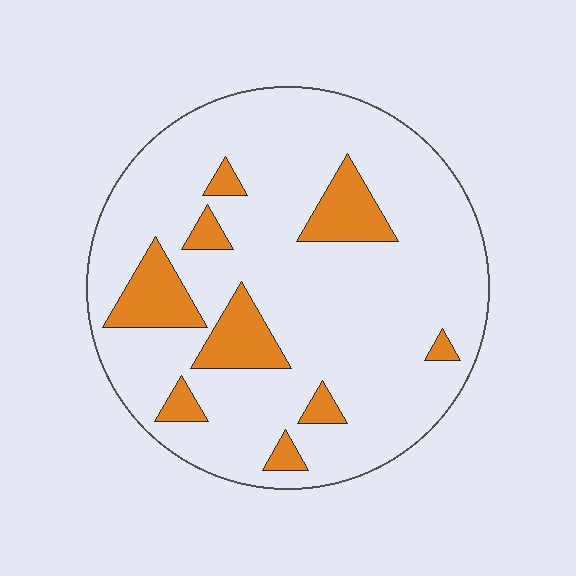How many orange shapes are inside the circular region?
9.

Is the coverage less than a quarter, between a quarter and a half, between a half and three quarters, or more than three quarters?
Less than a quarter.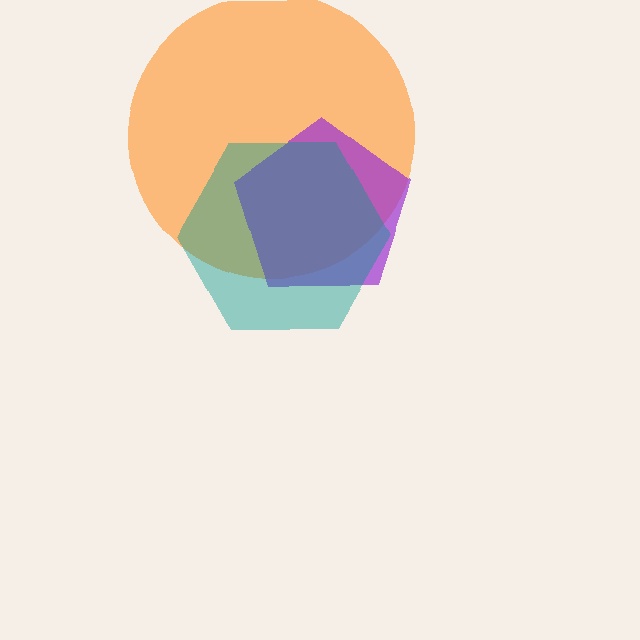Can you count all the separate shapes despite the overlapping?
Yes, there are 3 separate shapes.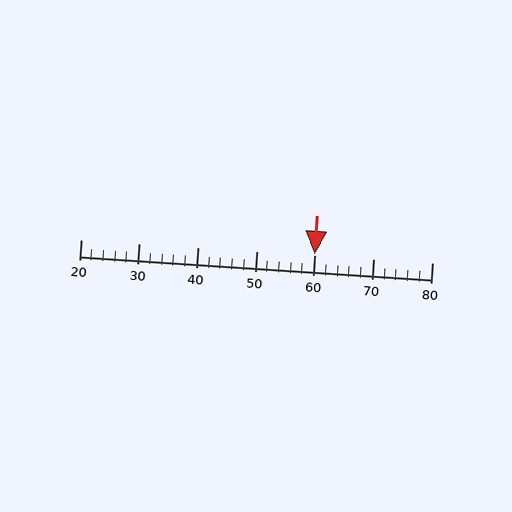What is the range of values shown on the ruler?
The ruler shows values from 20 to 80.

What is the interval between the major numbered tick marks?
The major tick marks are spaced 10 units apart.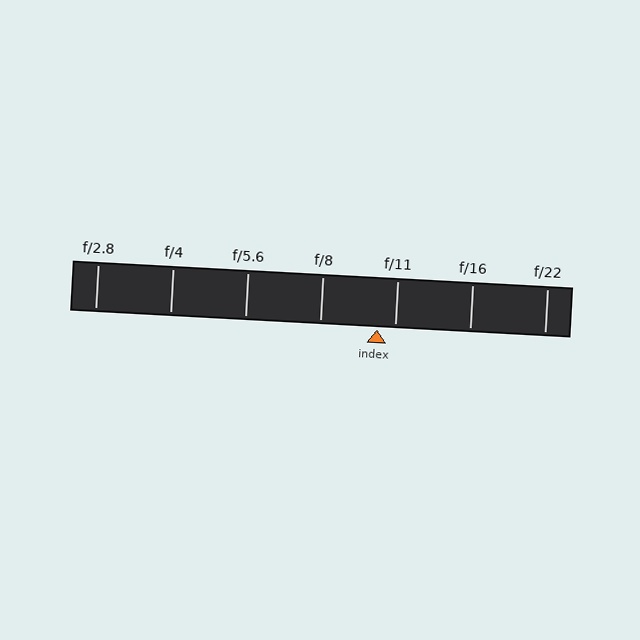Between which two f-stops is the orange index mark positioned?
The index mark is between f/8 and f/11.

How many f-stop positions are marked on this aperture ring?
There are 7 f-stop positions marked.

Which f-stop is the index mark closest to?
The index mark is closest to f/11.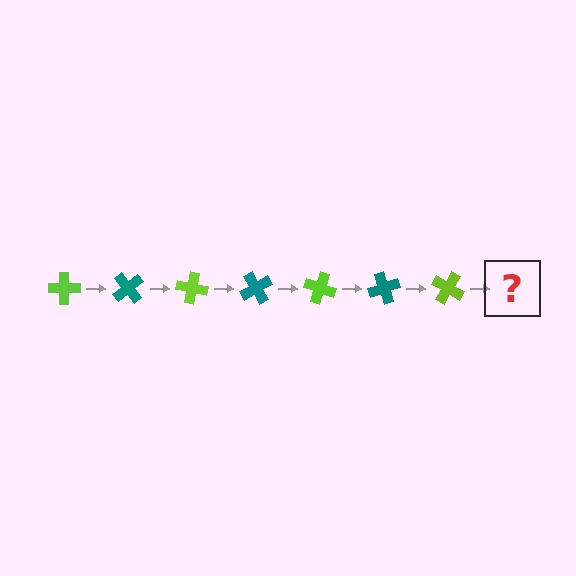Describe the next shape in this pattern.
It should be a teal cross, rotated 350 degrees from the start.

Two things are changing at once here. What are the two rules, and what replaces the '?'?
The two rules are that it rotates 50 degrees each step and the color cycles through lime and teal. The '?' should be a teal cross, rotated 350 degrees from the start.